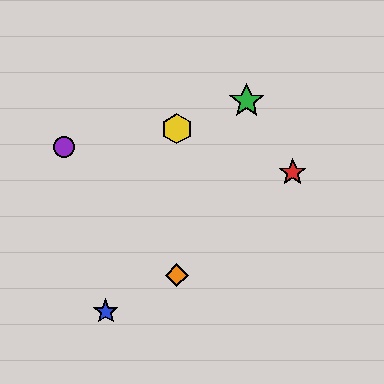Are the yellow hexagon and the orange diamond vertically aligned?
Yes, both are at x≈177.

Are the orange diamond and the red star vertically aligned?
No, the orange diamond is at x≈177 and the red star is at x≈293.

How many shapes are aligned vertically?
2 shapes (the yellow hexagon, the orange diamond) are aligned vertically.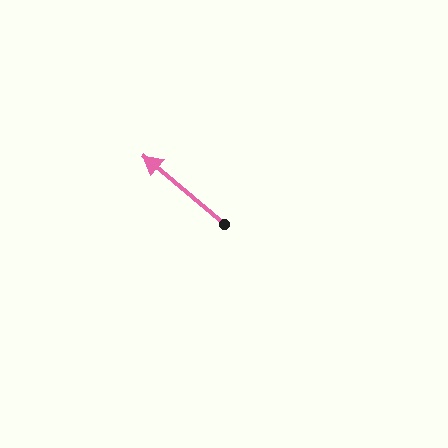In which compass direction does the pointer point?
Northwest.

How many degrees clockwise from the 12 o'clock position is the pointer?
Approximately 310 degrees.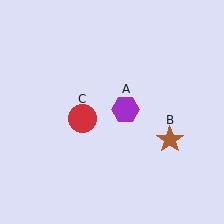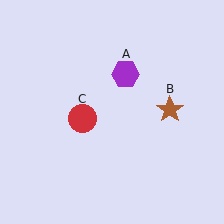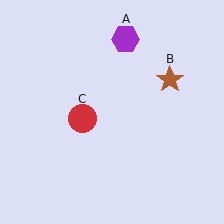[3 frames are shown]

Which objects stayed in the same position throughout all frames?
Red circle (object C) remained stationary.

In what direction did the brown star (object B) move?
The brown star (object B) moved up.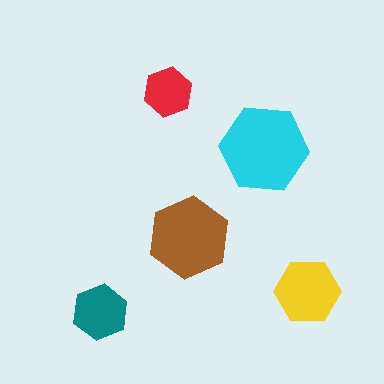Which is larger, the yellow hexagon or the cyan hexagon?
The cyan one.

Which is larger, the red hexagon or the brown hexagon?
The brown one.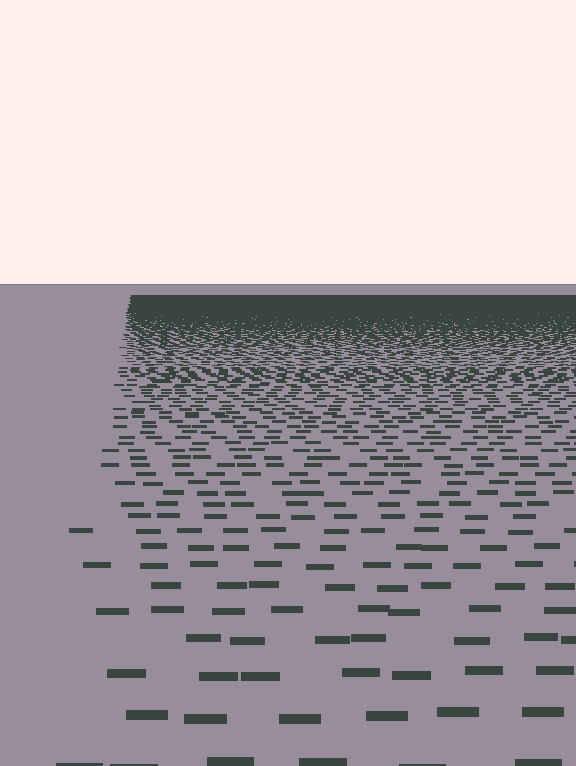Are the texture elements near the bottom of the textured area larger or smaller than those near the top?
Larger. Near the bottom, elements are closer to the viewer and appear at a bigger on-screen size.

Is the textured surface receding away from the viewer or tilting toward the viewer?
The surface is receding away from the viewer. Texture elements get smaller and denser toward the top.